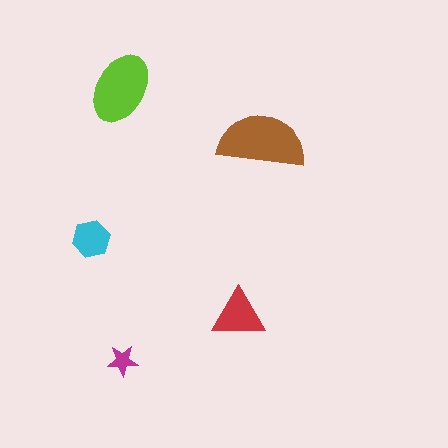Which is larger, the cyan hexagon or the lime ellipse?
The lime ellipse.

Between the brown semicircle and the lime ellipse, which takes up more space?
The brown semicircle.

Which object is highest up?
The lime ellipse is topmost.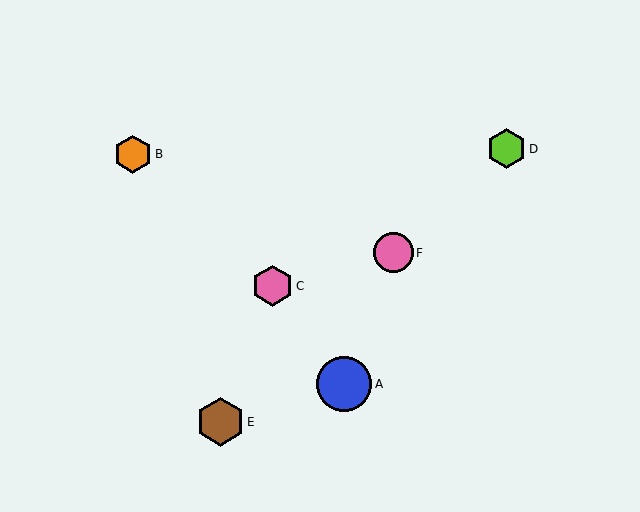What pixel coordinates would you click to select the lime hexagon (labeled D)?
Click at (506, 149) to select the lime hexagon D.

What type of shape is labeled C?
Shape C is a pink hexagon.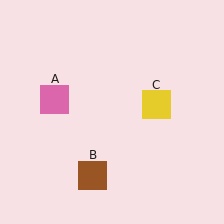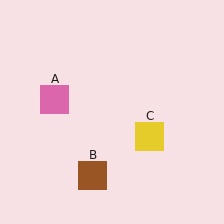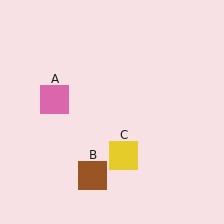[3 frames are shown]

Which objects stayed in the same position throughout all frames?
Pink square (object A) and brown square (object B) remained stationary.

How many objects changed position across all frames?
1 object changed position: yellow square (object C).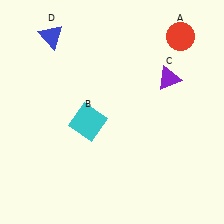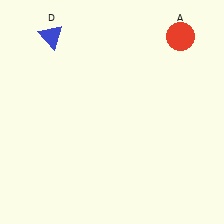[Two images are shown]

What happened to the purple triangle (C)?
The purple triangle (C) was removed in Image 2. It was in the top-right area of Image 1.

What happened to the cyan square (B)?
The cyan square (B) was removed in Image 2. It was in the bottom-left area of Image 1.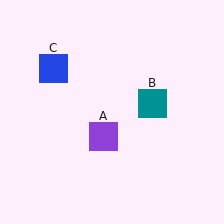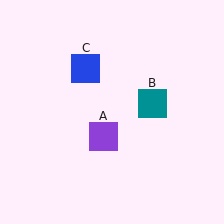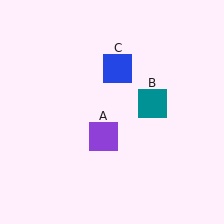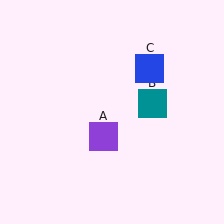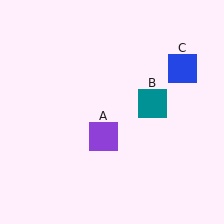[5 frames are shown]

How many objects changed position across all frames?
1 object changed position: blue square (object C).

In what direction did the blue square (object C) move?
The blue square (object C) moved right.